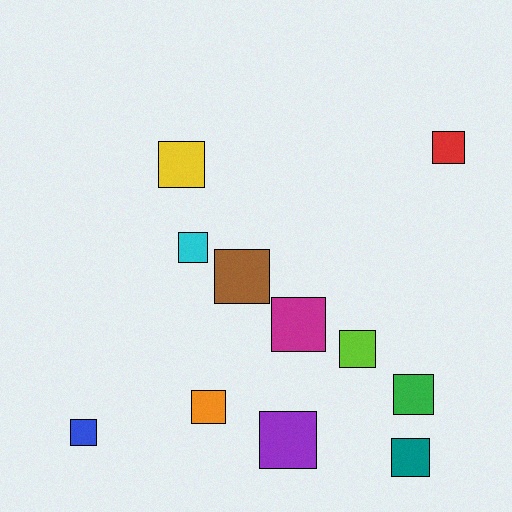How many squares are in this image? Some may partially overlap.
There are 11 squares.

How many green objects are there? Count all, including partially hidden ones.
There is 1 green object.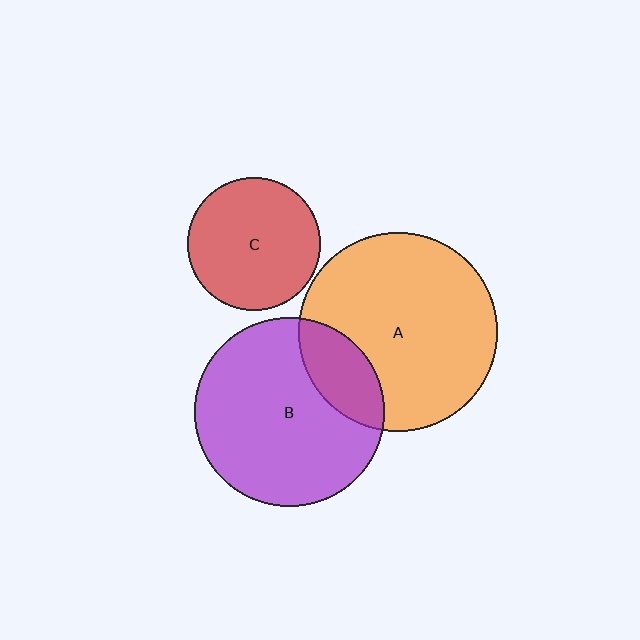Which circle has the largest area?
Circle A (orange).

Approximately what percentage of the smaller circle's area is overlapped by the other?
Approximately 20%.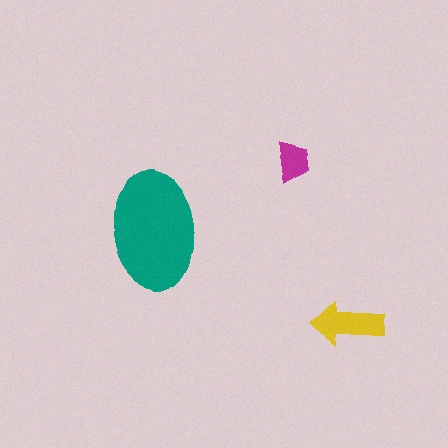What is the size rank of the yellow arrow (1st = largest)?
2nd.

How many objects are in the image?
There are 3 objects in the image.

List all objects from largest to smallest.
The teal ellipse, the yellow arrow, the magenta trapezoid.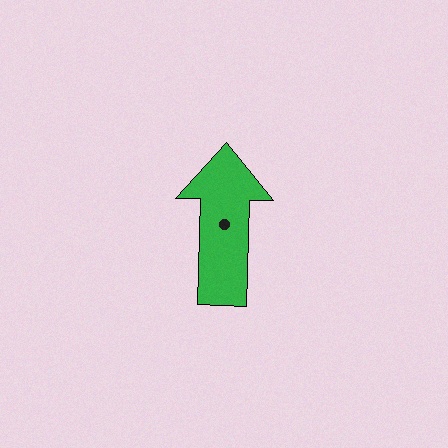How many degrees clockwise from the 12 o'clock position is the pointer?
Approximately 2 degrees.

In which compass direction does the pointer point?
North.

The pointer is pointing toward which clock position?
Roughly 12 o'clock.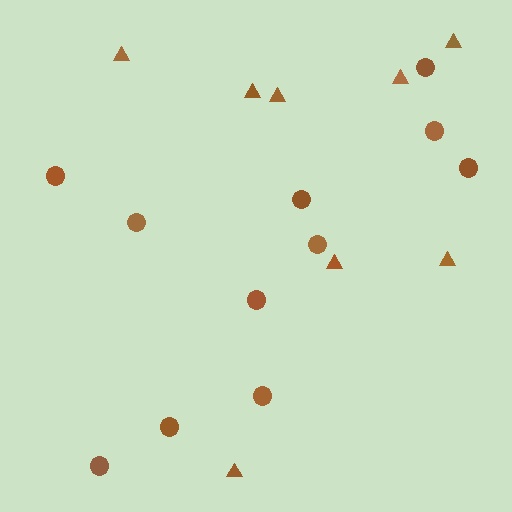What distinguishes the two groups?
There are 2 groups: one group of circles (11) and one group of triangles (8).